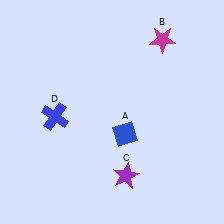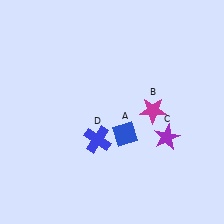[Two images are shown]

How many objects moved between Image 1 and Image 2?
3 objects moved between the two images.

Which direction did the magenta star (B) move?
The magenta star (B) moved down.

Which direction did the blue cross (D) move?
The blue cross (D) moved right.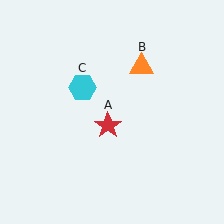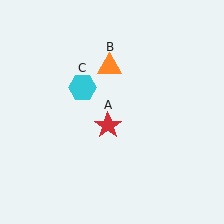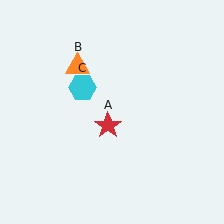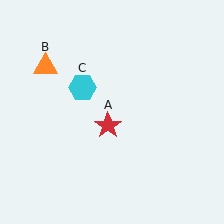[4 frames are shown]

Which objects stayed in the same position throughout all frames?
Red star (object A) and cyan hexagon (object C) remained stationary.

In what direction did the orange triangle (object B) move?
The orange triangle (object B) moved left.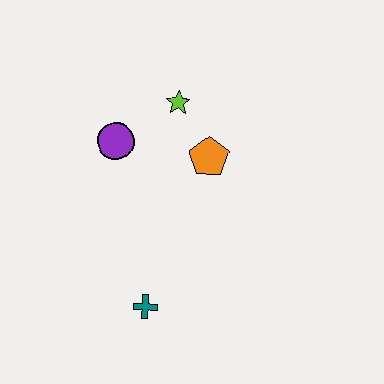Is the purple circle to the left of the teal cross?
Yes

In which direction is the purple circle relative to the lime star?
The purple circle is to the left of the lime star.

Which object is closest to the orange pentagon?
The lime star is closest to the orange pentagon.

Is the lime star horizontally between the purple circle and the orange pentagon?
Yes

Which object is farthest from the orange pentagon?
The teal cross is farthest from the orange pentagon.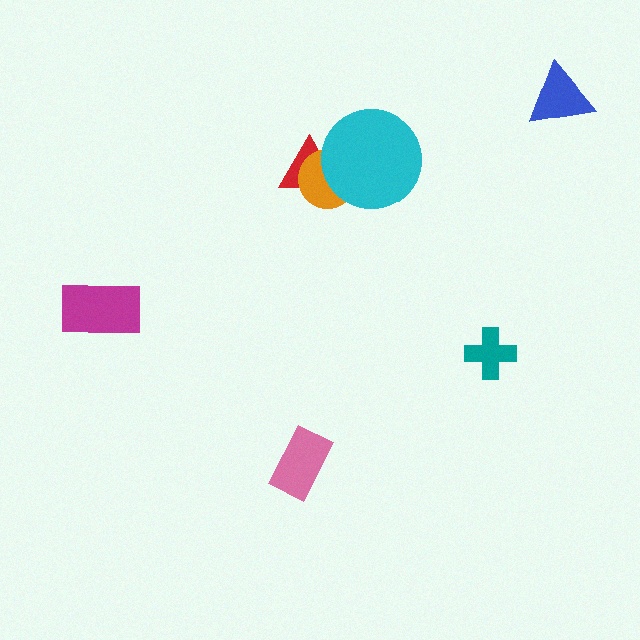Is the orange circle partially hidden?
Yes, it is partially covered by another shape.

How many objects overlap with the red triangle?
2 objects overlap with the red triangle.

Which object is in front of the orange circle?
The cyan circle is in front of the orange circle.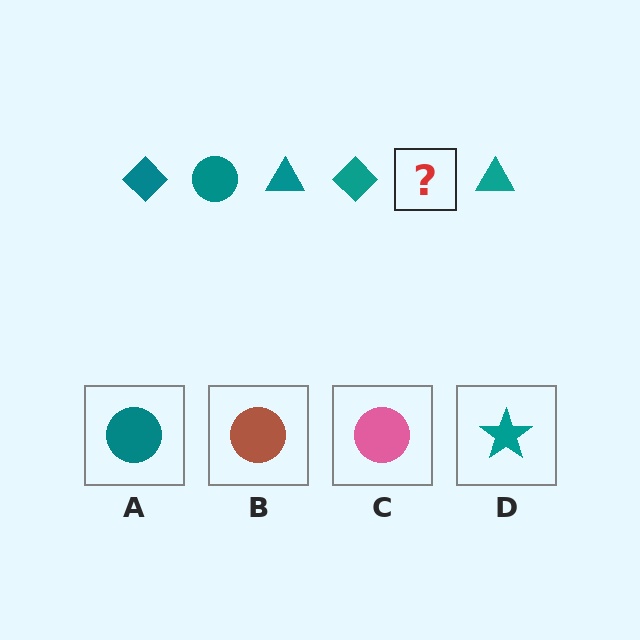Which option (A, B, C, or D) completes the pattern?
A.